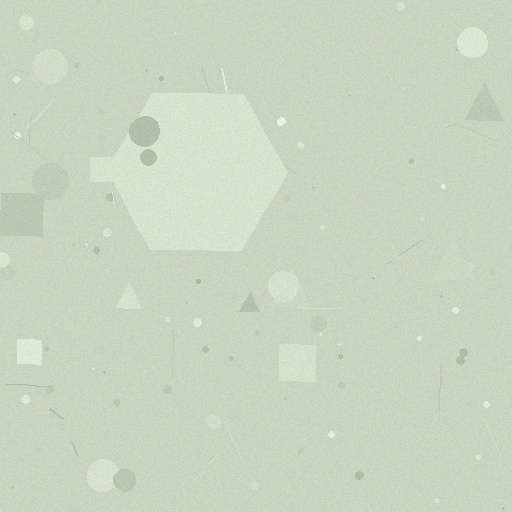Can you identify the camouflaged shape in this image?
The camouflaged shape is a hexagon.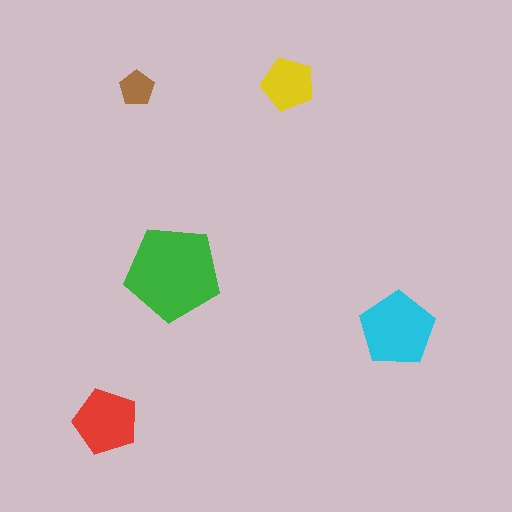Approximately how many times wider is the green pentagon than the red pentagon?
About 1.5 times wider.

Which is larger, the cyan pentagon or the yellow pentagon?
The cyan one.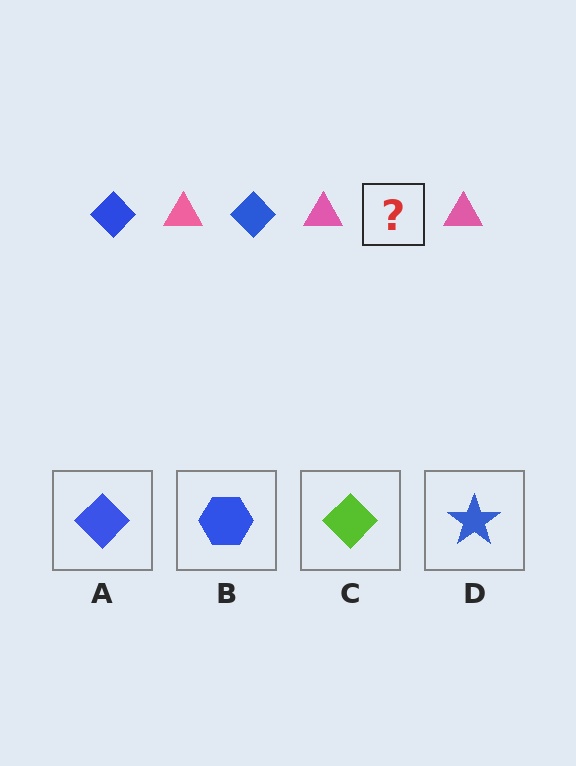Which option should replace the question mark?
Option A.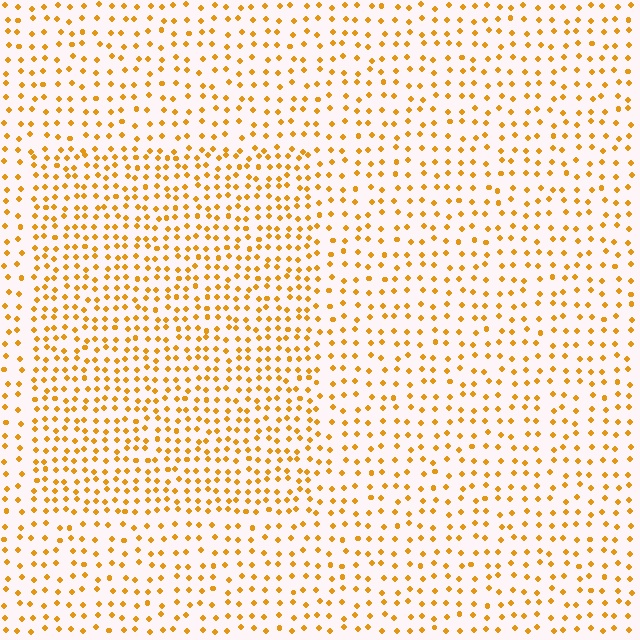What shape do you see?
I see a rectangle.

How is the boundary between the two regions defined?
The boundary is defined by a change in element density (approximately 1.6x ratio). All elements are the same color, size, and shape.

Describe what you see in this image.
The image contains small orange elements arranged at two different densities. A rectangle-shaped region is visible where the elements are more densely packed than the surrounding area.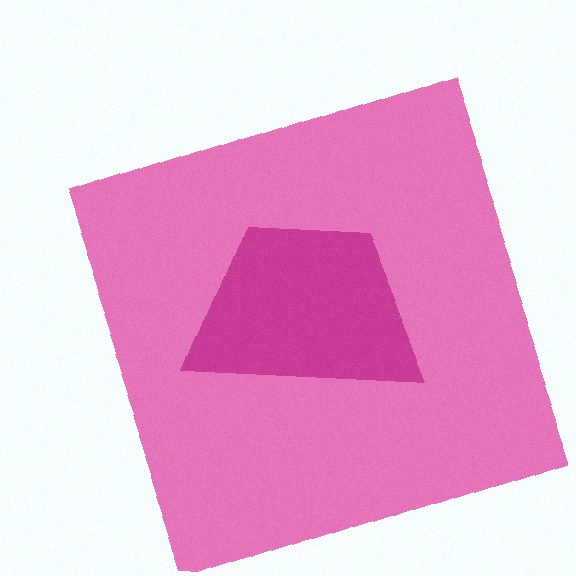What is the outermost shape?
The pink square.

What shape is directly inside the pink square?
The magenta trapezoid.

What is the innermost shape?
The magenta trapezoid.